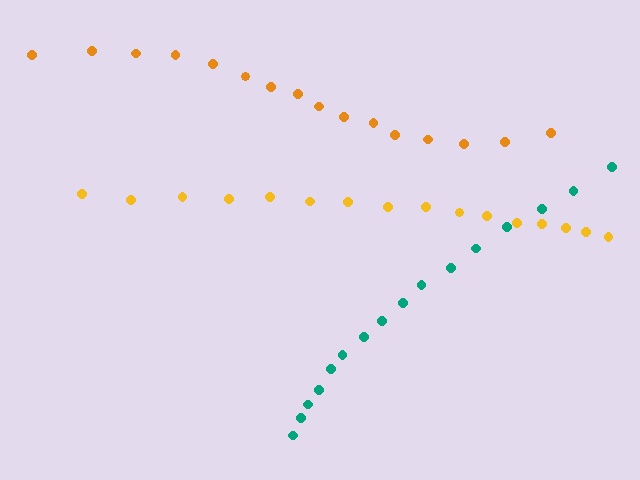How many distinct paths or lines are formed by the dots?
There are 3 distinct paths.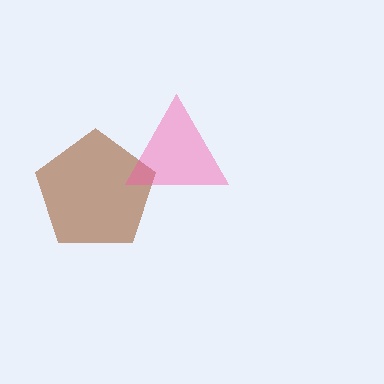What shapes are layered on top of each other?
The layered shapes are: a brown pentagon, a pink triangle.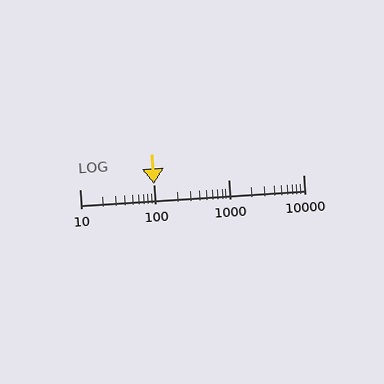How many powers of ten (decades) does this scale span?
The scale spans 3 decades, from 10 to 10000.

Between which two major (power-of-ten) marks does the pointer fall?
The pointer is between 10 and 100.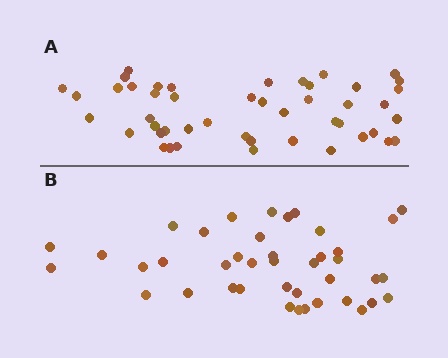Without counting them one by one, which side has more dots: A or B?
Region A (the top region) has more dots.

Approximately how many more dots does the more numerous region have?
Region A has about 6 more dots than region B.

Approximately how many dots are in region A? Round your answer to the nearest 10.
About 50 dots. (The exact count is 47, which rounds to 50.)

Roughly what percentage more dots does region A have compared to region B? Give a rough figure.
About 15% more.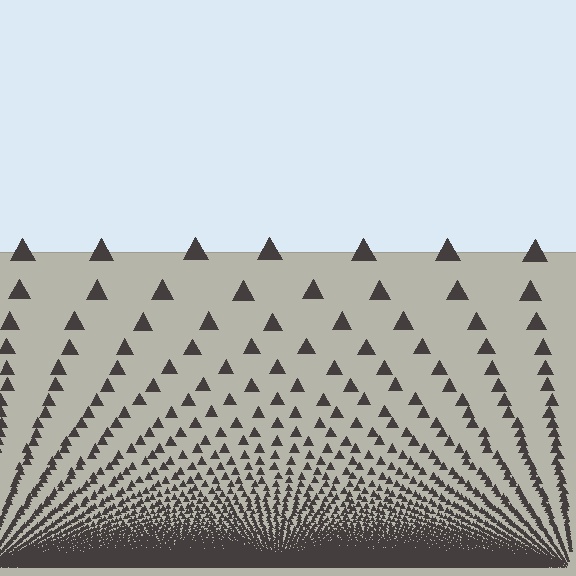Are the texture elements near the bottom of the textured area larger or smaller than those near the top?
Smaller. The gradient is inverted — elements near the bottom are smaller and denser.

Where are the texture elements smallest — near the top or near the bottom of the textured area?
Near the bottom.